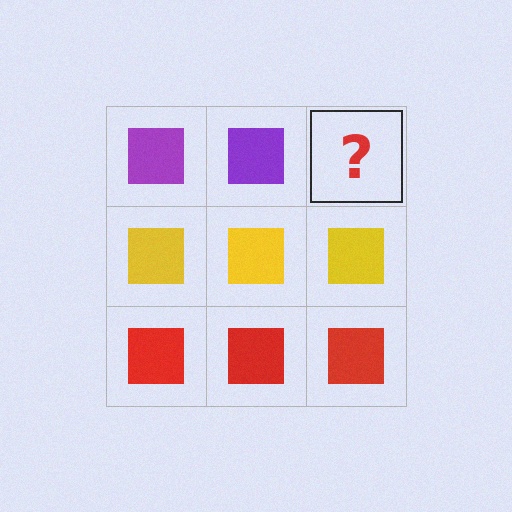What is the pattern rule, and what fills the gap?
The rule is that each row has a consistent color. The gap should be filled with a purple square.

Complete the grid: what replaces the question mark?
The question mark should be replaced with a purple square.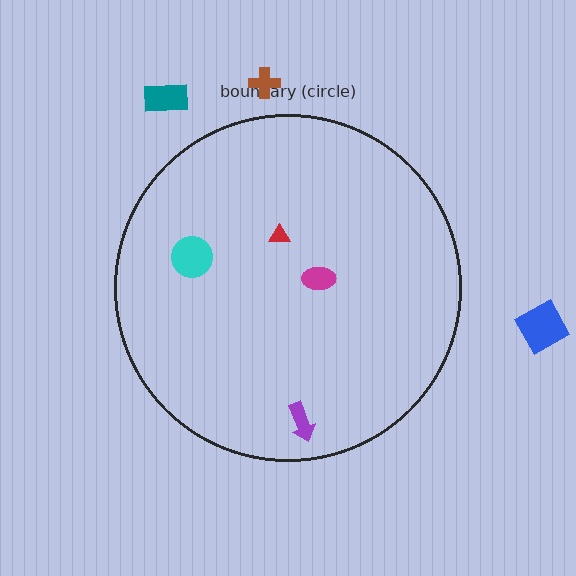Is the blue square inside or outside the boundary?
Outside.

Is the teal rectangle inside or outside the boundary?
Outside.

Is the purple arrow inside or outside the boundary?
Inside.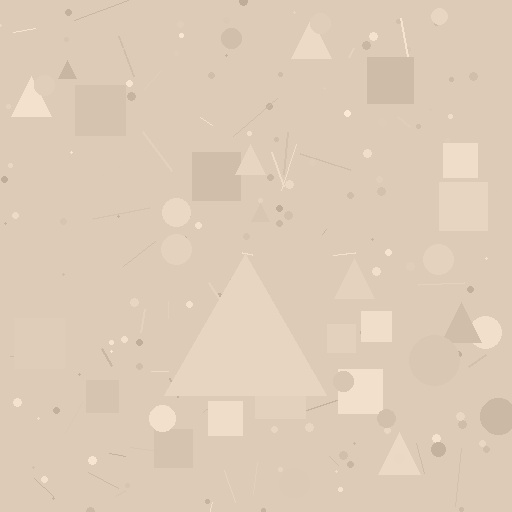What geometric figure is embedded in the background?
A triangle is embedded in the background.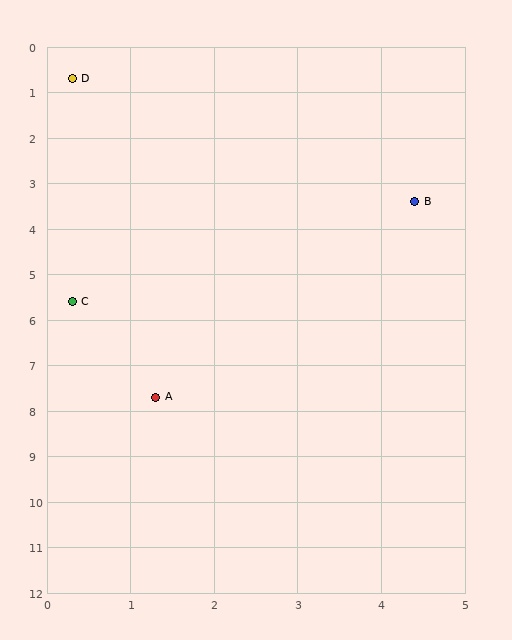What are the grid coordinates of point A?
Point A is at approximately (1.3, 7.7).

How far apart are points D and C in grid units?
Points D and C are about 4.9 grid units apart.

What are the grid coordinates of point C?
Point C is at approximately (0.3, 5.6).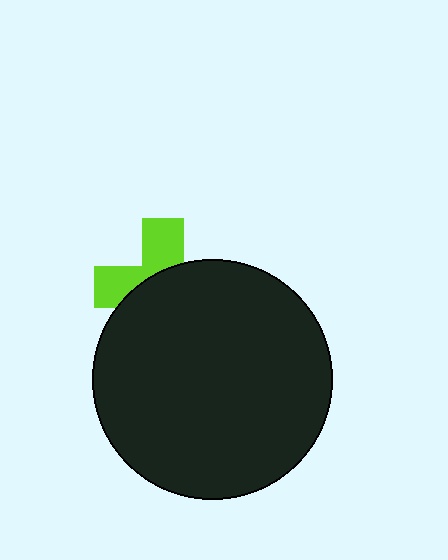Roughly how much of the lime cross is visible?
A small part of it is visible (roughly 40%).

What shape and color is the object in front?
The object in front is a black circle.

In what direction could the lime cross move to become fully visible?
The lime cross could move up. That would shift it out from behind the black circle entirely.